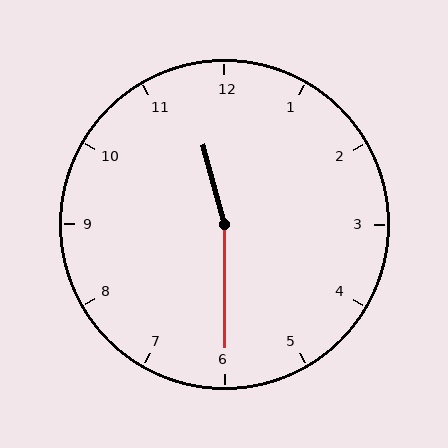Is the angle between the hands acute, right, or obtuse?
It is obtuse.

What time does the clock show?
11:30.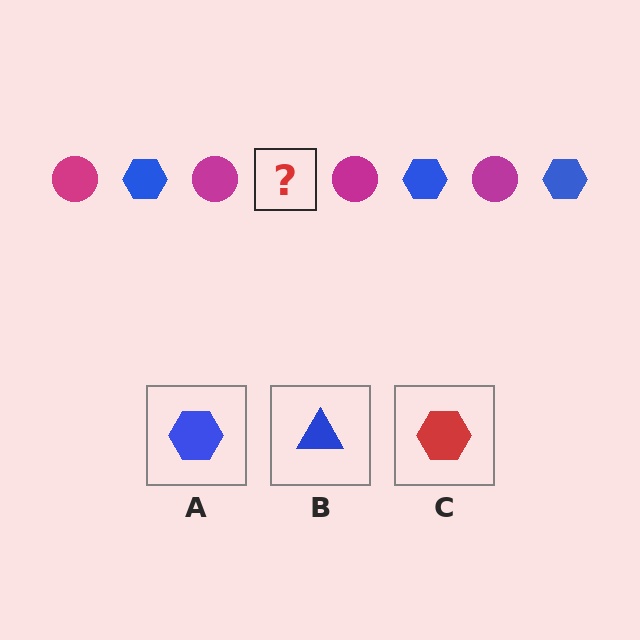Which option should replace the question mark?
Option A.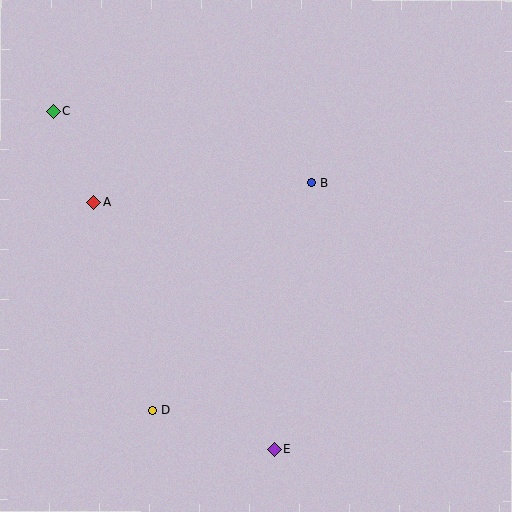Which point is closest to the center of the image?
Point B at (311, 183) is closest to the center.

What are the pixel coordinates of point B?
Point B is at (311, 183).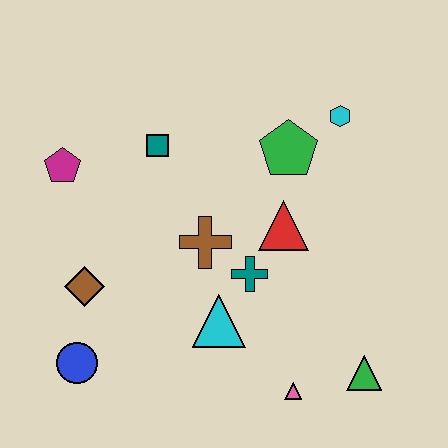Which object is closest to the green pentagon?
The cyan hexagon is closest to the green pentagon.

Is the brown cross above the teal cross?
Yes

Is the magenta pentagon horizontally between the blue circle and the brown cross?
No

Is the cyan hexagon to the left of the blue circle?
No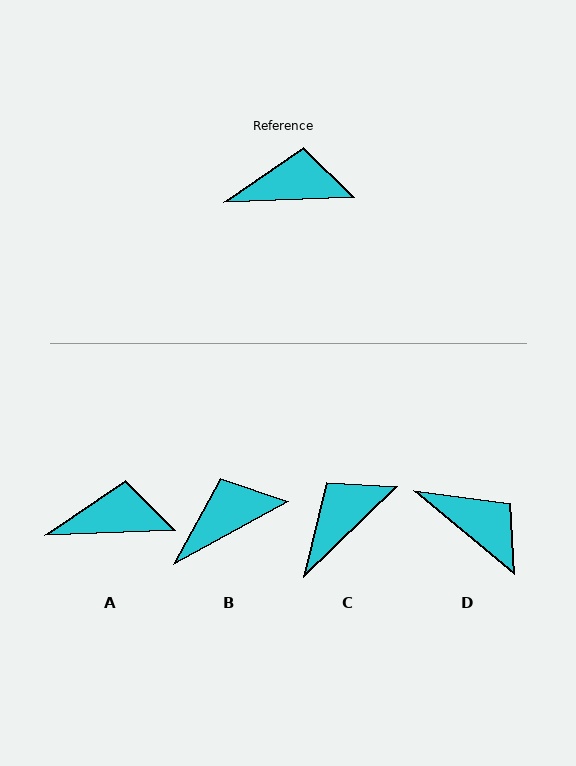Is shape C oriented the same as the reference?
No, it is off by about 42 degrees.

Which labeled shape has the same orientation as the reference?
A.